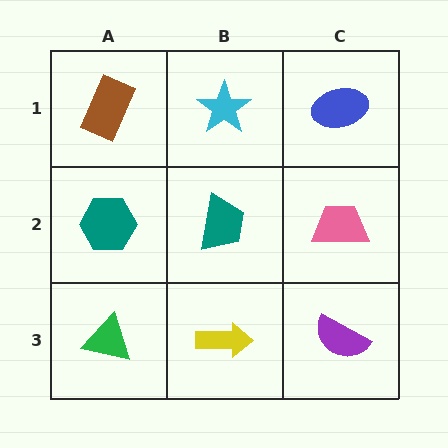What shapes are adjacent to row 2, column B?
A cyan star (row 1, column B), a yellow arrow (row 3, column B), a teal hexagon (row 2, column A), a pink trapezoid (row 2, column C).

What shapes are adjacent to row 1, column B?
A teal trapezoid (row 2, column B), a brown rectangle (row 1, column A), a blue ellipse (row 1, column C).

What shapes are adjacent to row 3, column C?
A pink trapezoid (row 2, column C), a yellow arrow (row 3, column B).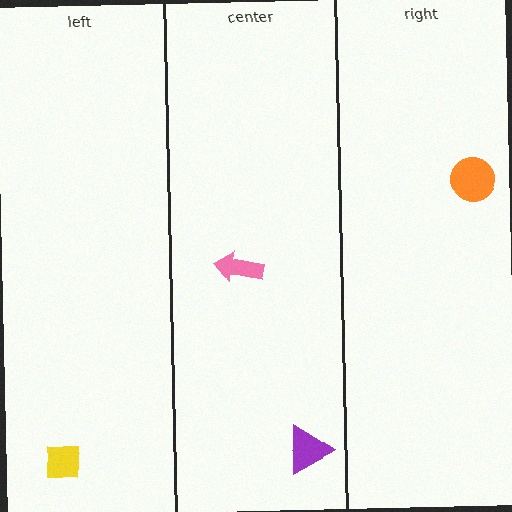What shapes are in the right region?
The orange circle.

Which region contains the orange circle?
The right region.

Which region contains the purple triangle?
The center region.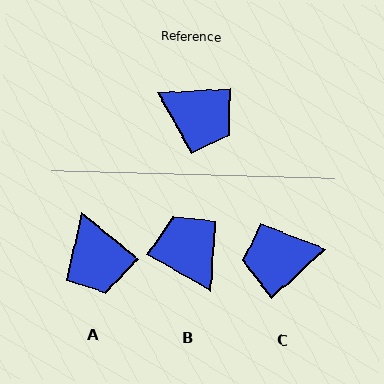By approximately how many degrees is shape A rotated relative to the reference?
Approximately 42 degrees clockwise.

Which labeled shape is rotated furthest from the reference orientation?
B, about 147 degrees away.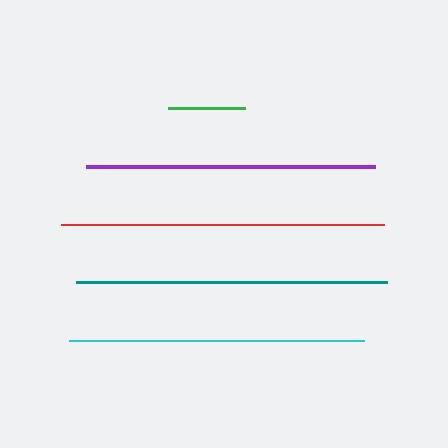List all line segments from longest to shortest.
From longest to shortest: red, teal, cyan, purple, green.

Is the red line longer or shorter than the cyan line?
The red line is longer than the cyan line.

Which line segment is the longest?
The red line is the longest at approximately 322 pixels.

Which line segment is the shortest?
The green line is the shortest at approximately 77 pixels.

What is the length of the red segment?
The red segment is approximately 322 pixels long.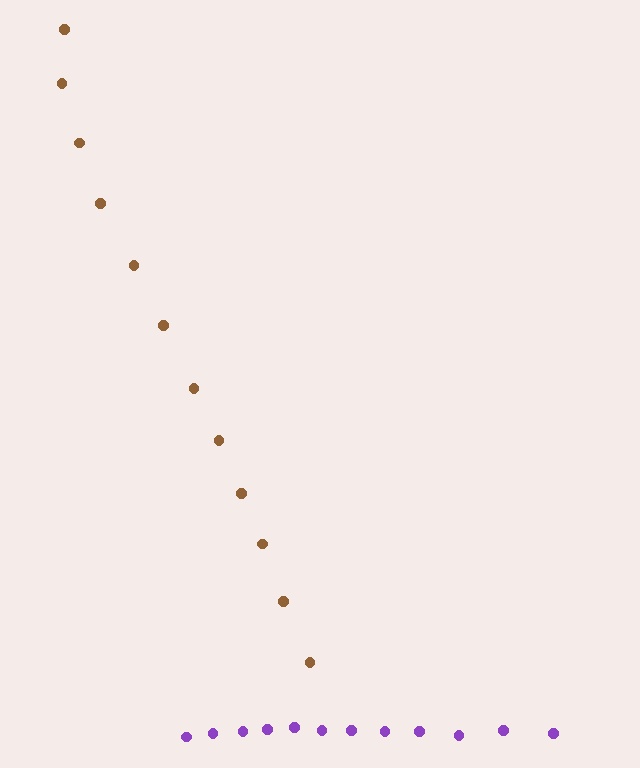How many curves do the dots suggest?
There are 2 distinct paths.